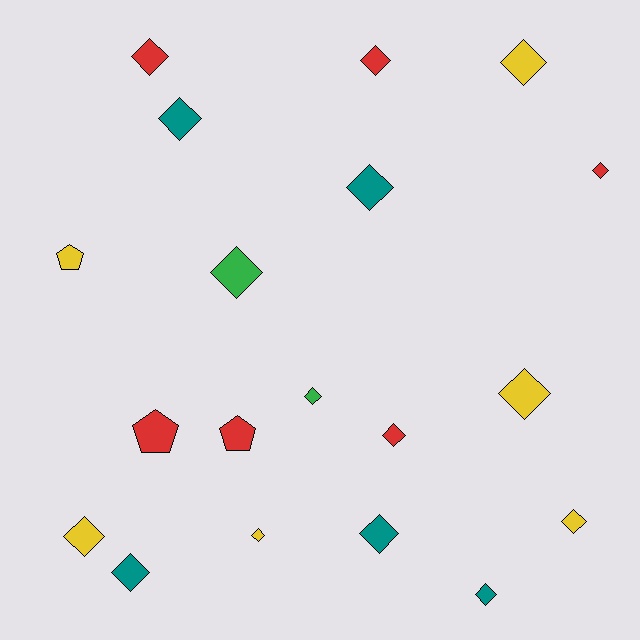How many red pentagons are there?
There are 2 red pentagons.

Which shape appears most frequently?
Diamond, with 16 objects.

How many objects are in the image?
There are 19 objects.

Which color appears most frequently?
Red, with 6 objects.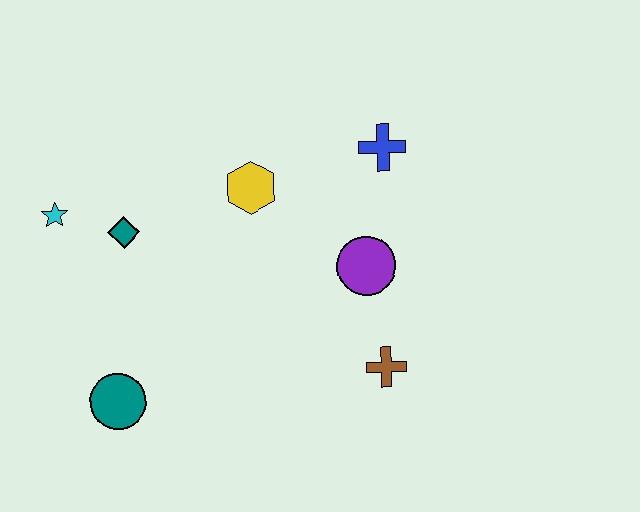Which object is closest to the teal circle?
The teal diamond is closest to the teal circle.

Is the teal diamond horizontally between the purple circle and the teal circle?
Yes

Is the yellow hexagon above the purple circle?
Yes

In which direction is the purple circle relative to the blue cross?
The purple circle is below the blue cross.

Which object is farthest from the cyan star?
The brown cross is farthest from the cyan star.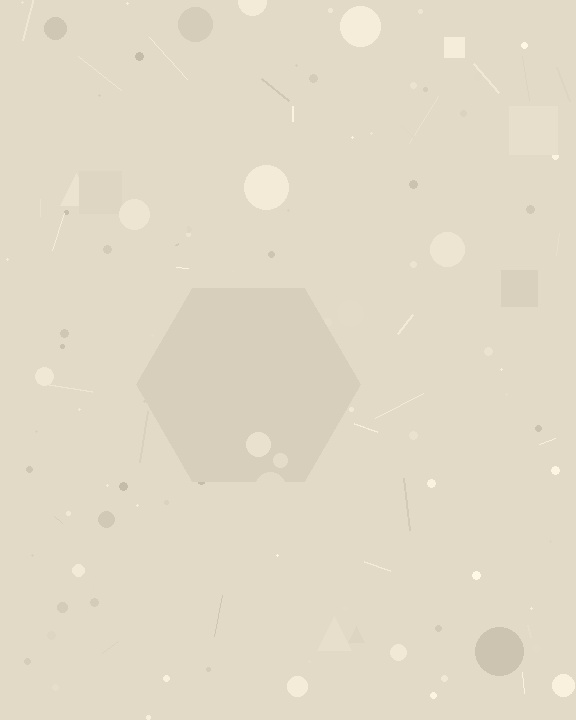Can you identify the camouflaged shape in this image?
The camouflaged shape is a hexagon.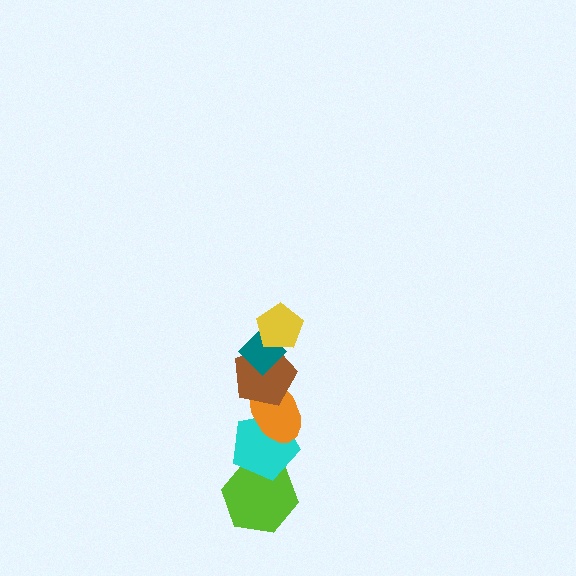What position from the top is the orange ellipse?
The orange ellipse is 4th from the top.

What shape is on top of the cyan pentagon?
The orange ellipse is on top of the cyan pentagon.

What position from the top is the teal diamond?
The teal diamond is 2nd from the top.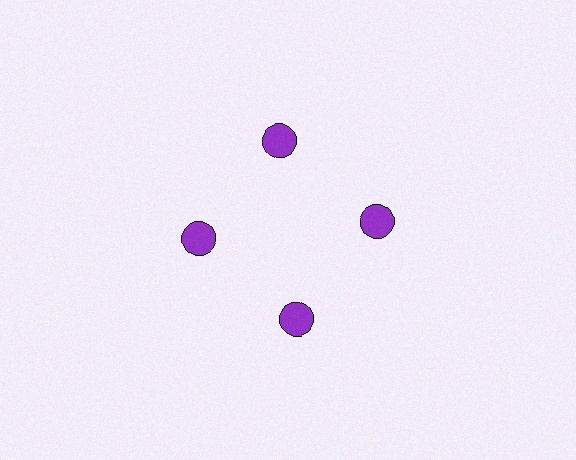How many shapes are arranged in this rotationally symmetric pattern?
There are 4 shapes, arranged in 4 groups of 1.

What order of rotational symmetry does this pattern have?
This pattern has 4-fold rotational symmetry.